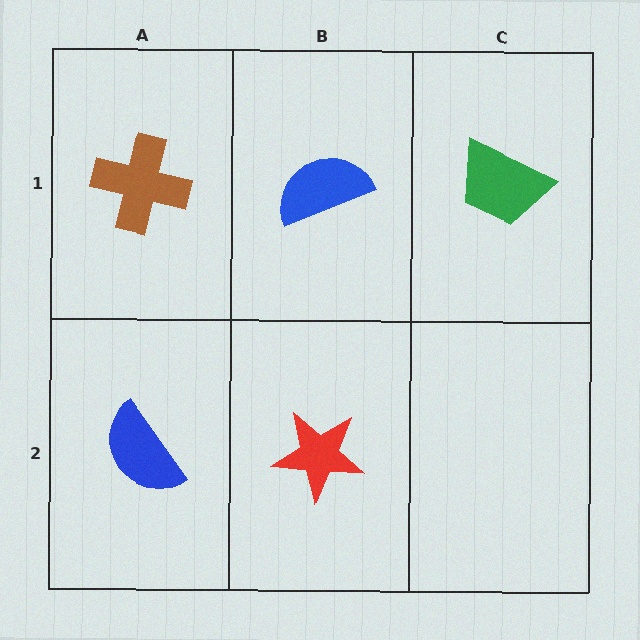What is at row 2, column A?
A blue semicircle.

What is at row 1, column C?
A green trapezoid.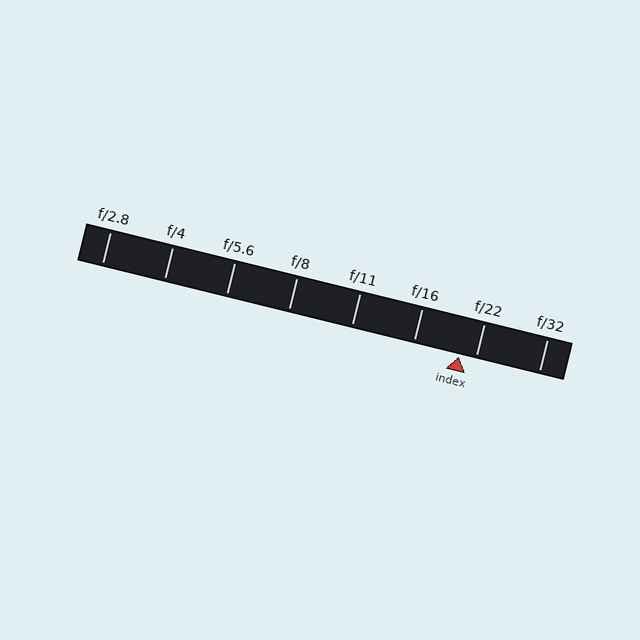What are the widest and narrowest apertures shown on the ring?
The widest aperture shown is f/2.8 and the narrowest is f/32.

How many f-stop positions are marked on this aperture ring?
There are 8 f-stop positions marked.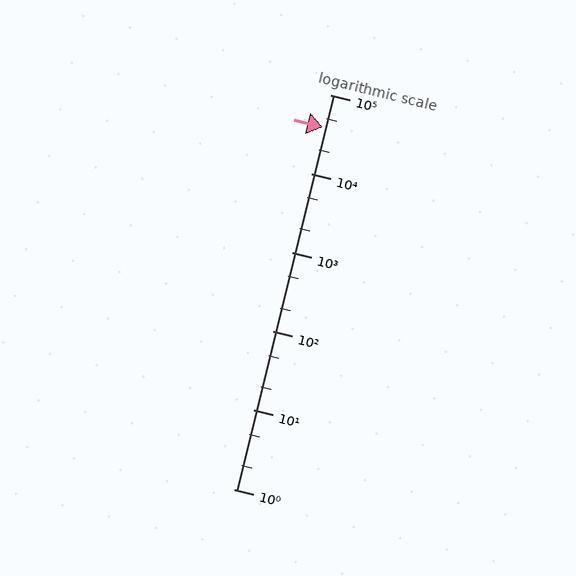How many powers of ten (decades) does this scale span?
The scale spans 5 decades, from 1 to 100000.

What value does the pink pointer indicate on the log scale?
The pointer indicates approximately 39000.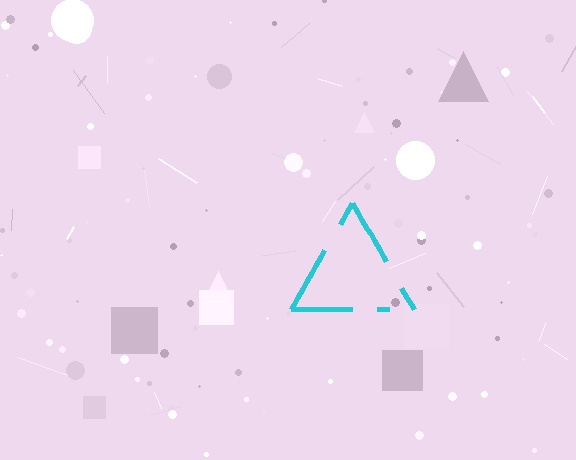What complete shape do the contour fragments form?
The contour fragments form a triangle.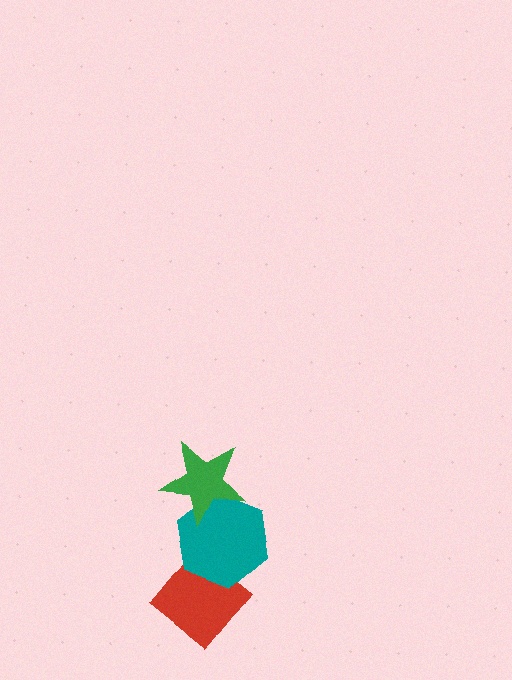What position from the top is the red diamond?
The red diamond is 3rd from the top.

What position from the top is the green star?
The green star is 1st from the top.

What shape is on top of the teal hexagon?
The green star is on top of the teal hexagon.